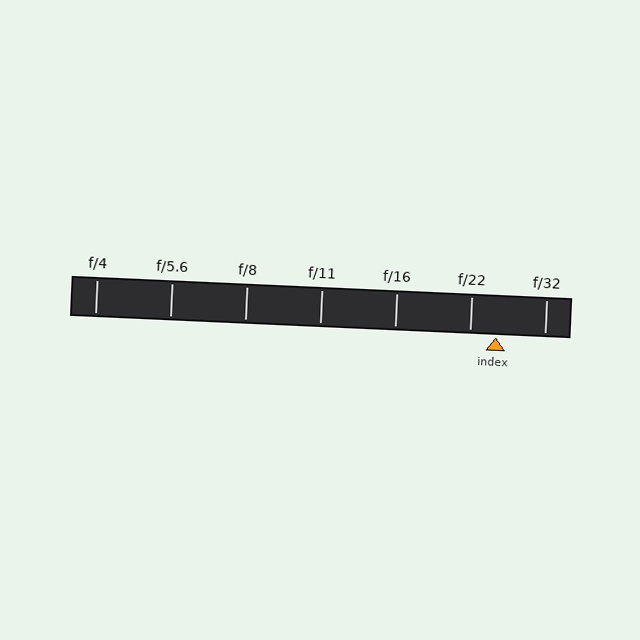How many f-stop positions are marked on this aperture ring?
There are 7 f-stop positions marked.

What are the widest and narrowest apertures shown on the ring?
The widest aperture shown is f/4 and the narrowest is f/32.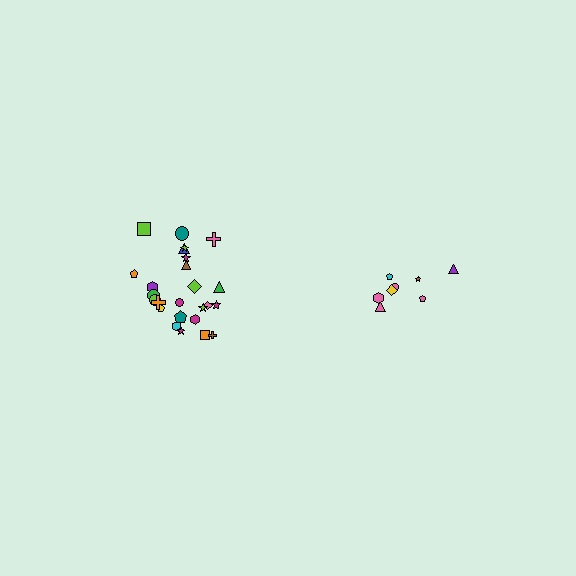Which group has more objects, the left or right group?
The left group.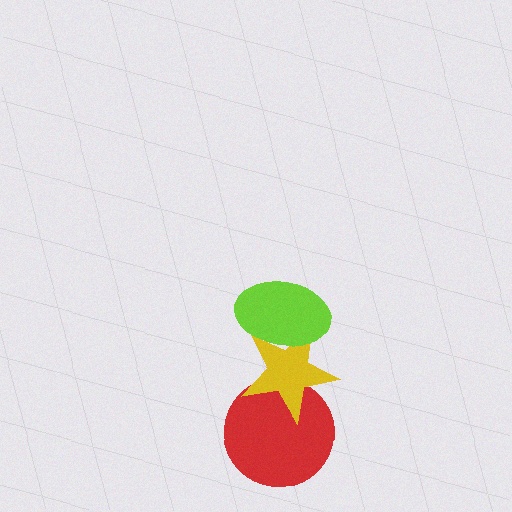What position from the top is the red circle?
The red circle is 3rd from the top.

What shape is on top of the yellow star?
The lime ellipse is on top of the yellow star.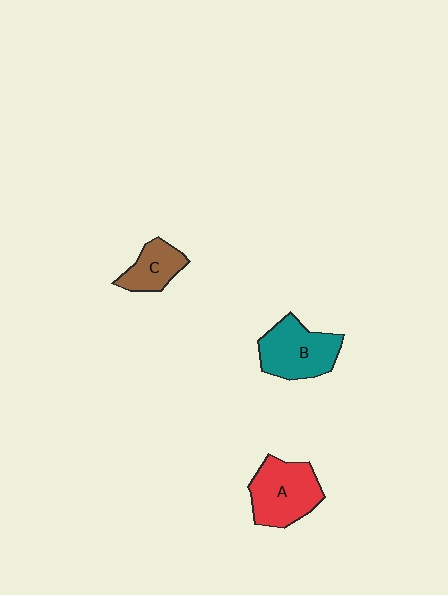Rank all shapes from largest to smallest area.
From largest to smallest: A (red), B (teal), C (brown).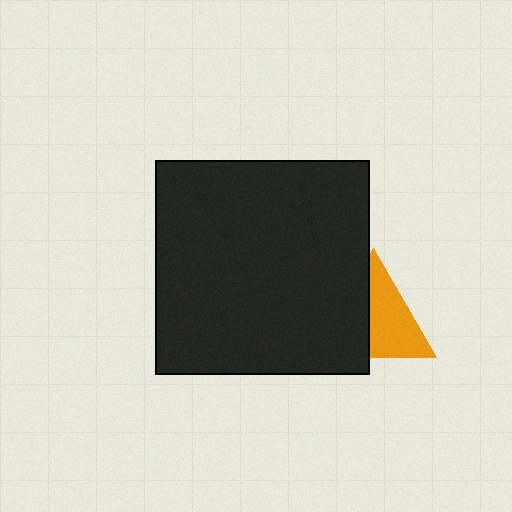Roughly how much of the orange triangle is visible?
About half of it is visible (roughly 56%).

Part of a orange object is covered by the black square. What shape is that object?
It is a triangle.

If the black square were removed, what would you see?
You would see the complete orange triangle.